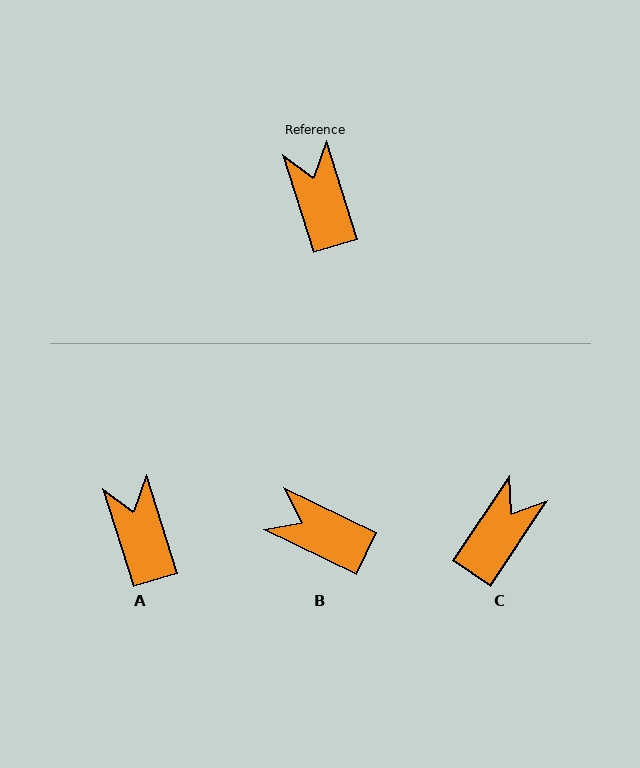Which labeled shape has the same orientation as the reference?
A.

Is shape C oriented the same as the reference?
No, it is off by about 51 degrees.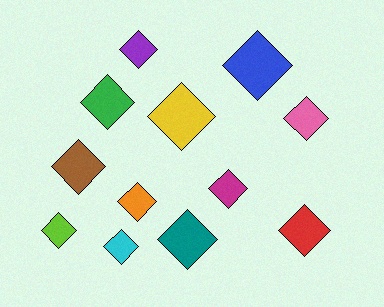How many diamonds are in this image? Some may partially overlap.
There are 12 diamonds.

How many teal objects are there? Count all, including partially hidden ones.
There is 1 teal object.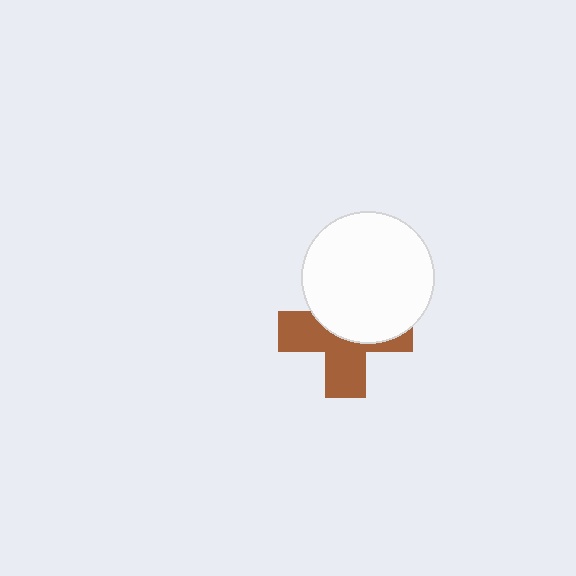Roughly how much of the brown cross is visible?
About half of it is visible (roughly 52%).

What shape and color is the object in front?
The object in front is a white circle.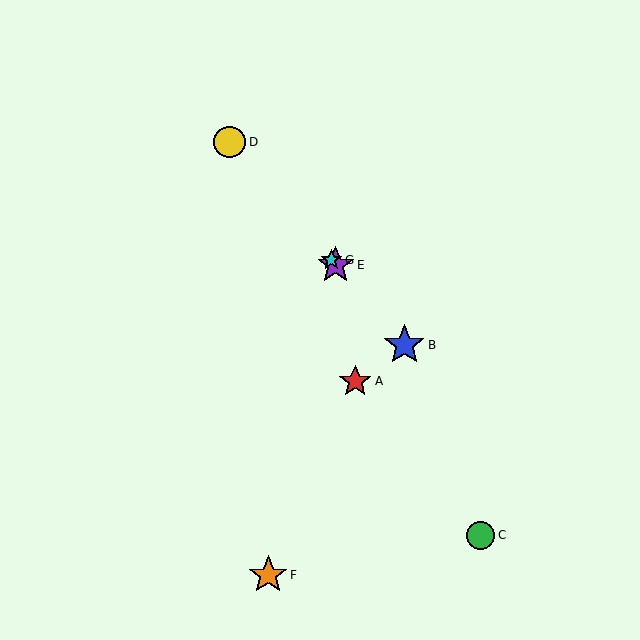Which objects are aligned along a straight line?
Objects B, D, E, G are aligned along a straight line.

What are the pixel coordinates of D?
Object D is at (230, 142).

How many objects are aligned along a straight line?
4 objects (B, D, E, G) are aligned along a straight line.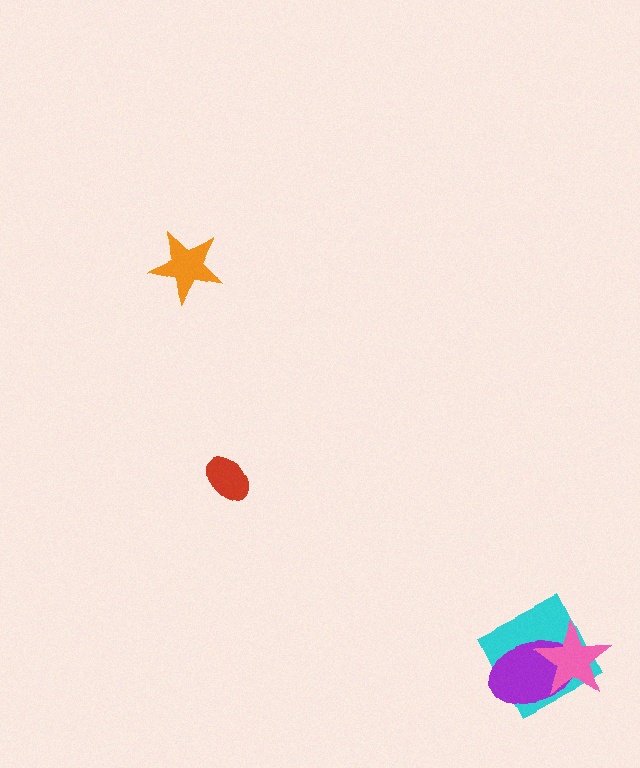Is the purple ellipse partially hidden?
Yes, it is partially covered by another shape.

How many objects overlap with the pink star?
2 objects overlap with the pink star.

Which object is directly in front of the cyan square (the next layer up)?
The purple ellipse is directly in front of the cyan square.